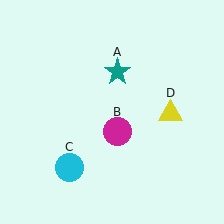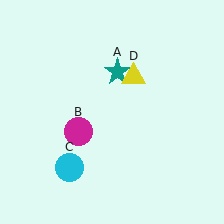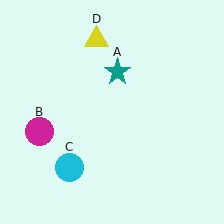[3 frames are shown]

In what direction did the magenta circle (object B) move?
The magenta circle (object B) moved left.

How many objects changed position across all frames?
2 objects changed position: magenta circle (object B), yellow triangle (object D).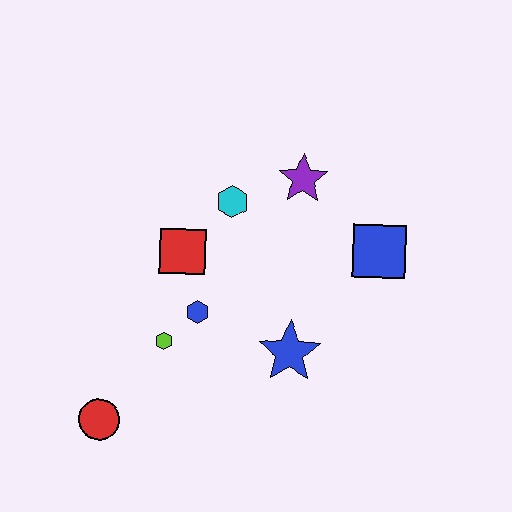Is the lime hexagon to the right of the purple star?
No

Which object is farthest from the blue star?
The red circle is farthest from the blue star.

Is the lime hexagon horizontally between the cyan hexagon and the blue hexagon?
No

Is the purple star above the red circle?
Yes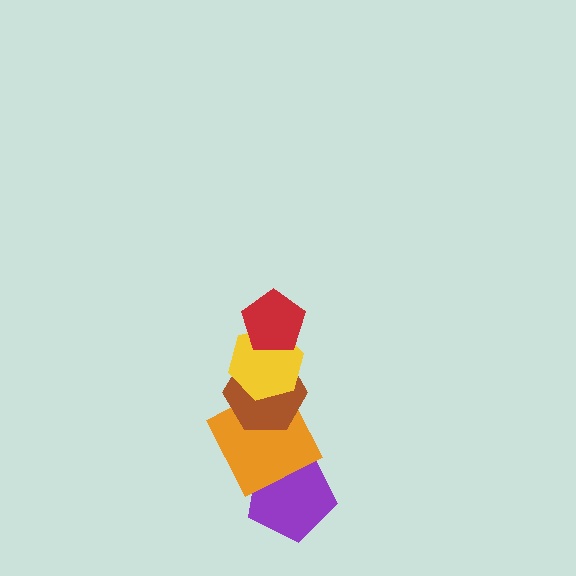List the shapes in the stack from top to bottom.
From top to bottom: the red pentagon, the yellow hexagon, the brown hexagon, the orange square, the purple pentagon.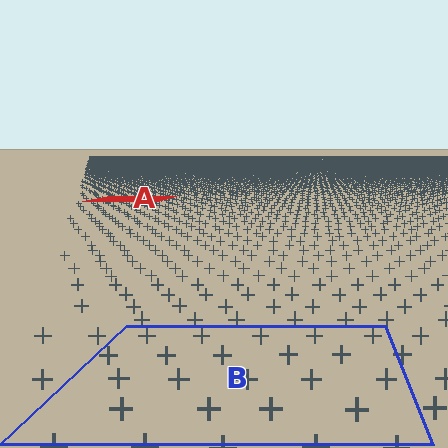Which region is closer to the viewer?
Region B is closer. The texture elements there are larger and more spread out.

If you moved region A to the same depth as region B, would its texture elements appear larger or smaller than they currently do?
They would appear larger. At a closer depth, the same texture elements are projected at a bigger on-screen size.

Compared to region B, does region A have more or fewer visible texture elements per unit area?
Region A has more texture elements per unit area — they are packed more densely because it is farther away.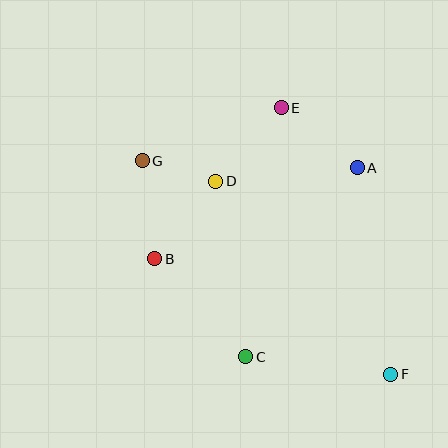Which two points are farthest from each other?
Points F and G are farthest from each other.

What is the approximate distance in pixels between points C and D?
The distance between C and D is approximately 178 pixels.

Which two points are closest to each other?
Points D and G are closest to each other.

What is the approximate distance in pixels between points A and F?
The distance between A and F is approximately 209 pixels.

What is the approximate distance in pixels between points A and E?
The distance between A and E is approximately 97 pixels.